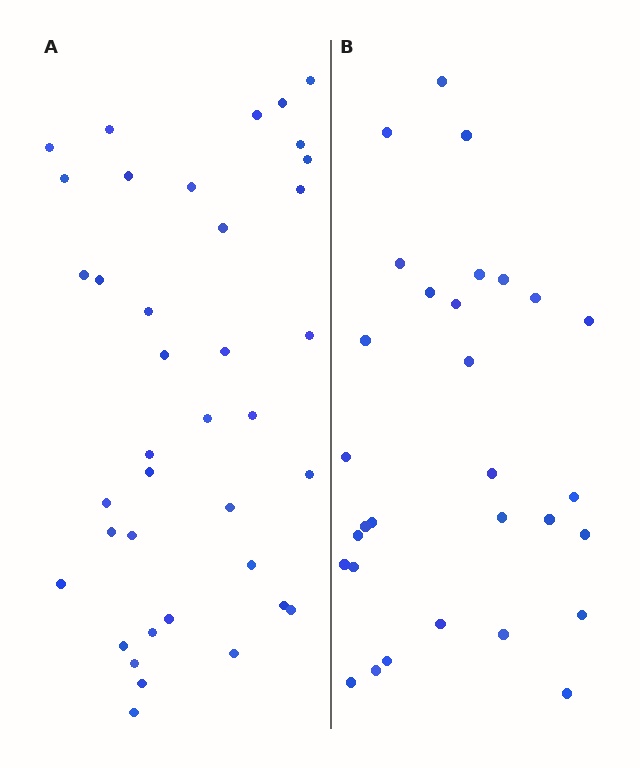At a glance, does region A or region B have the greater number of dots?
Region A (the left region) has more dots.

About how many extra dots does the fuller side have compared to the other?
Region A has roughly 8 or so more dots than region B.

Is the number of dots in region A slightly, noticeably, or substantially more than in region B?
Region A has noticeably more, but not dramatically so. The ratio is roughly 1.3 to 1.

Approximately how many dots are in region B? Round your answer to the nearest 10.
About 30 dots.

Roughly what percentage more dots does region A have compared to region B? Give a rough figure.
About 25% more.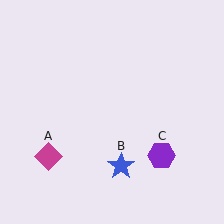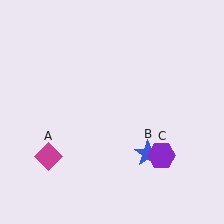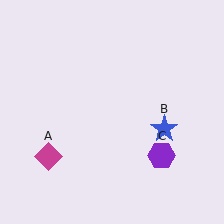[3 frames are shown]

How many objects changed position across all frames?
1 object changed position: blue star (object B).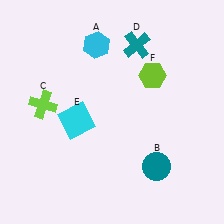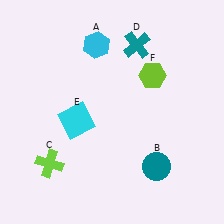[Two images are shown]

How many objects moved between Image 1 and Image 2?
1 object moved between the two images.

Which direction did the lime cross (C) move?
The lime cross (C) moved down.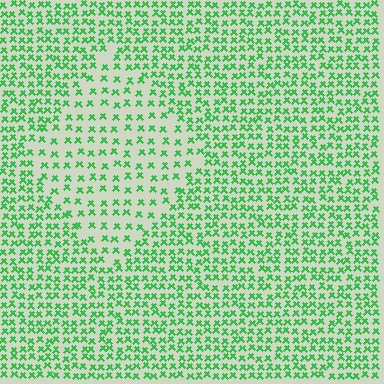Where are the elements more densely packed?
The elements are more densely packed outside the diamond boundary.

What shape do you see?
I see a diamond.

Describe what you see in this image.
The image contains small green elements arranged at two different densities. A diamond-shaped region is visible where the elements are less densely packed than the surrounding area.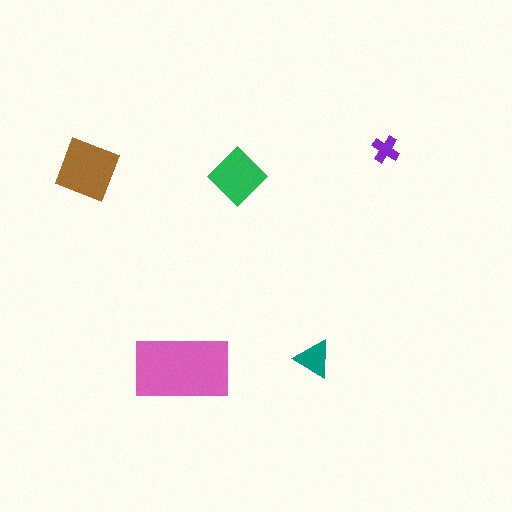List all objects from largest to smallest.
The pink rectangle, the brown square, the green diamond, the teal triangle, the purple cross.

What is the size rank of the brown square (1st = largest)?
2nd.